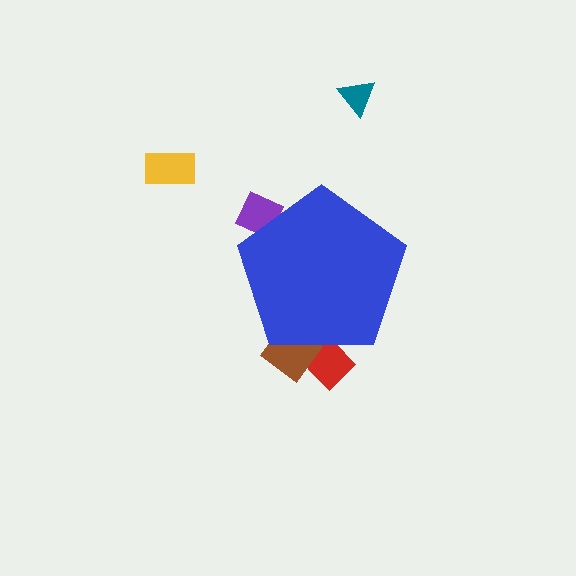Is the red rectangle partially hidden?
Yes, the red rectangle is partially hidden behind the blue pentagon.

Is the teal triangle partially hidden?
No, the teal triangle is fully visible.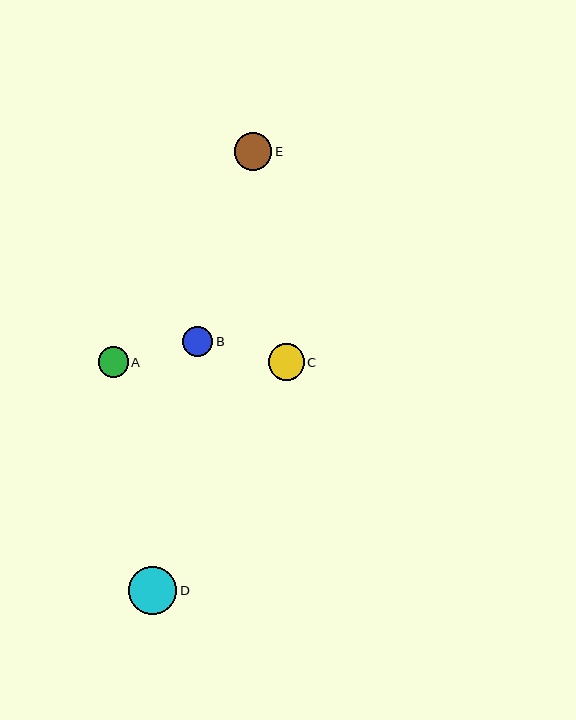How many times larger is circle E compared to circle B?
Circle E is approximately 1.3 times the size of circle B.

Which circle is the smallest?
Circle B is the smallest with a size of approximately 30 pixels.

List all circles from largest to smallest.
From largest to smallest: D, E, C, A, B.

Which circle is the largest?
Circle D is the largest with a size of approximately 49 pixels.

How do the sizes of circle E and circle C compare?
Circle E and circle C are approximately the same size.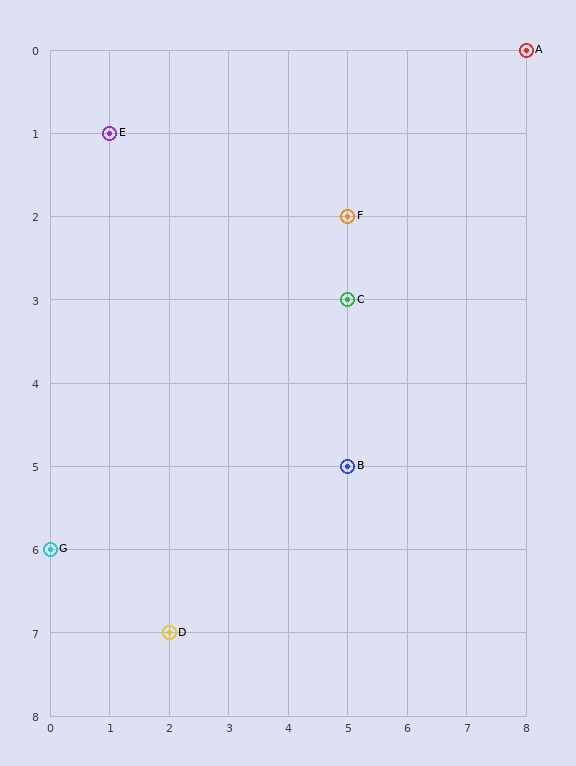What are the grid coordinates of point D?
Point D is at grid coordinates (2, 7).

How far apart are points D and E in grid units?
Points D and E are 1 column and 6 rows apart (about 6.1 grid units diagonally).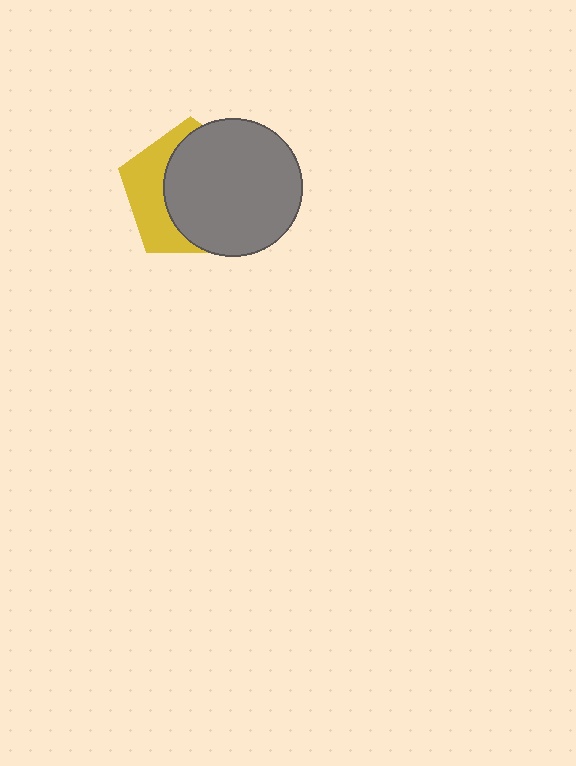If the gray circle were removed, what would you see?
You would see the complete yellow pentagon.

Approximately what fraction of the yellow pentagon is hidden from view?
Roughly 64% of the yellow pentagon is hidden behind the gray circle.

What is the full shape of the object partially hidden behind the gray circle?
The partially hidden object is a yellow pentagon.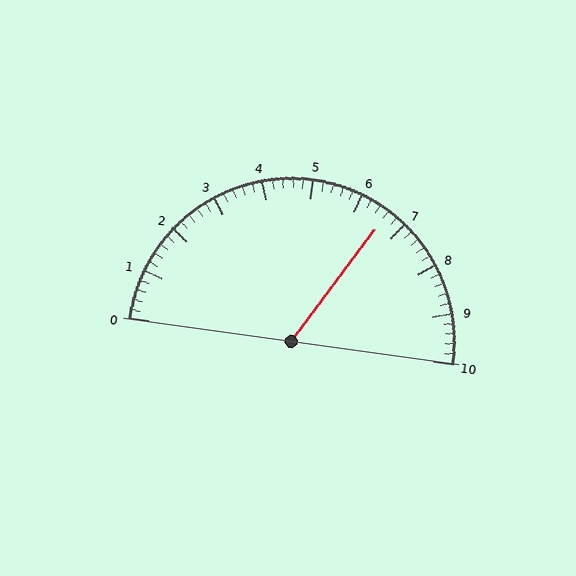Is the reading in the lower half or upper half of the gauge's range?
The reading is in the upper half of the range (0 to 10).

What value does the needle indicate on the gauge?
The needle indicates approximately 6.6.